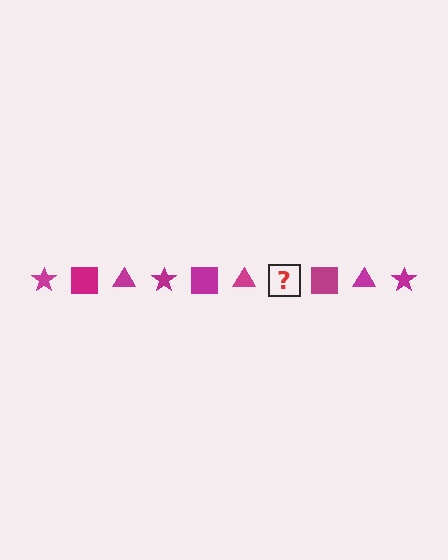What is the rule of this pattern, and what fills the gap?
The rule is that the pattern cycles through star, square, triangle shapes in magenta. The gap should be filled with a magenta star.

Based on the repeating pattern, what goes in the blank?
The blank should be a magenta star.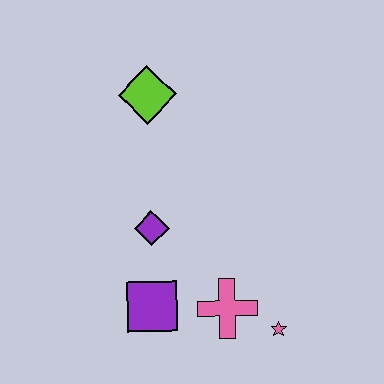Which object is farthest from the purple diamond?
The pink star is farthest from the purple diamond.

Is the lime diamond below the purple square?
No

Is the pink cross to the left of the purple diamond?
No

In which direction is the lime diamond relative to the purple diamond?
The lime diamond is above the purple diamond.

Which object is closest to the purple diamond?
The purple square is closest to the purple diamond.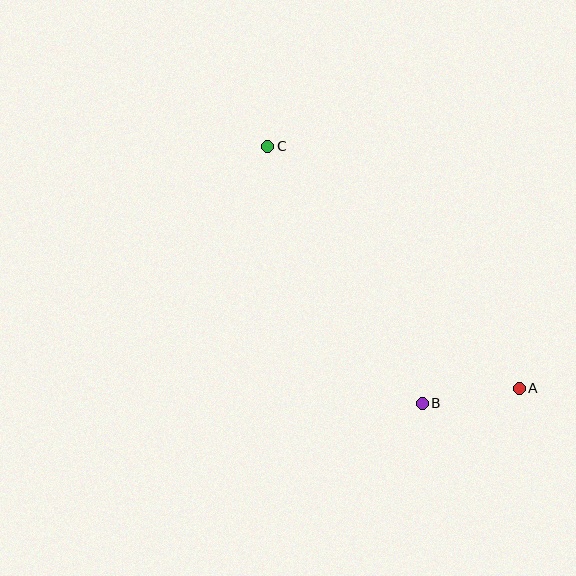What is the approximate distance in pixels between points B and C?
The distance between B and C is approximately 300 pixels.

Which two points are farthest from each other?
Points A and C are farthest from each other.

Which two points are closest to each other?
Points A and B are closest to each other.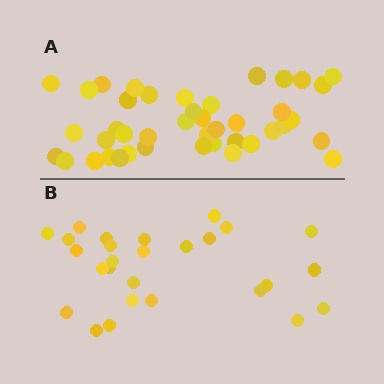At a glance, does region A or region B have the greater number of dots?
Region A (the top region) has more dots.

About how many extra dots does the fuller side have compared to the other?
Region A has approximately 15 more dots than region B.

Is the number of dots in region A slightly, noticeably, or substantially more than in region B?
Region A has substantially more. The ratio is roughly 1.6 to 1.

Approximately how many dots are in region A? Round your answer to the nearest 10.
About 40 dots. (The exact count is 42, which rounds to 40.)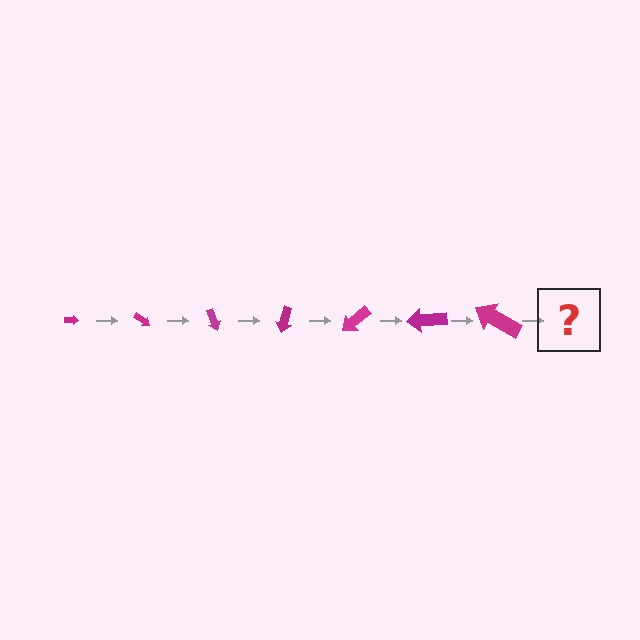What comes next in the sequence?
The next element should be an arrow, larger than the previous one and rotated 245 degrees from the start.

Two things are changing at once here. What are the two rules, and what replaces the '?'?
The two rules are that the arrow grows larger each step and it rotates 35 degrees each step. The '?' should be an arrow, larger than the previous one and rotated 245 degrees from the start.